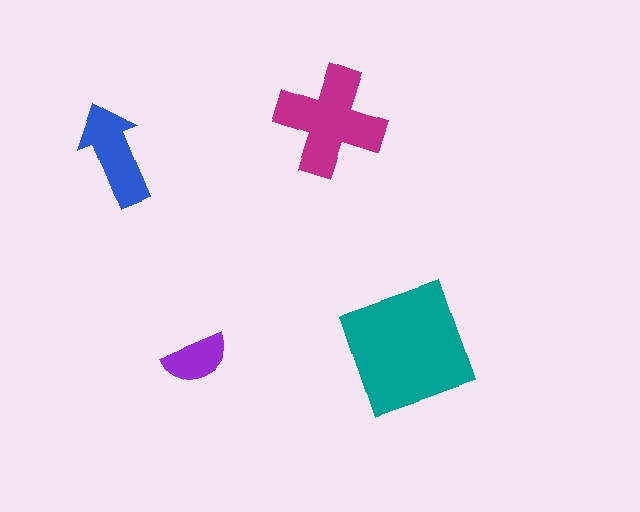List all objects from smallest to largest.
The purple semicircle, the blue arrow, the magenta cross, the teal square.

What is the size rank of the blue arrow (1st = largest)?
3rd.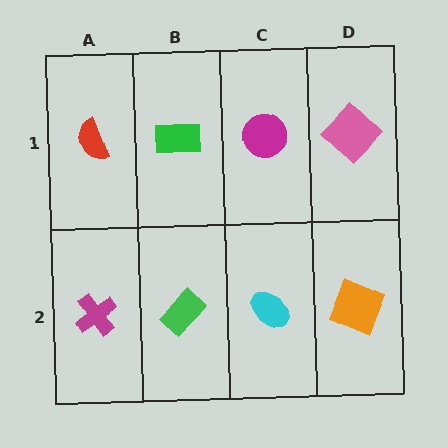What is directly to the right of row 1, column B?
A magenta circle.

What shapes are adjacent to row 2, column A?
A red semicircle (row 1, column A), a green rectangle (row 2, column B).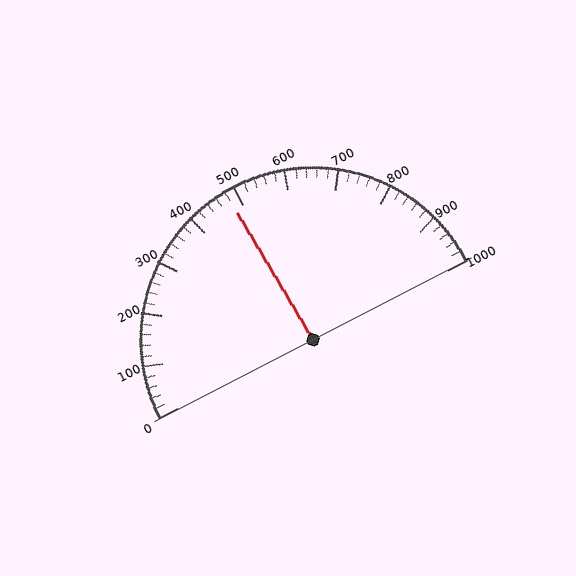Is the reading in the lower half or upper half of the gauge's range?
The reading is in the lower half of the range (0 to 1000).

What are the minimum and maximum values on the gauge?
The gauge ranges from 0 to 1000.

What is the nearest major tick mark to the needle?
The nearest major tick mark is 500.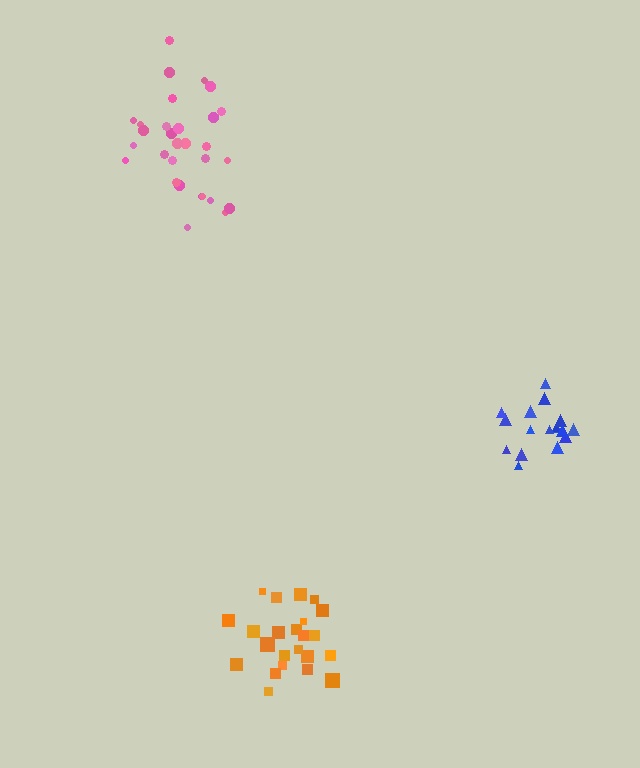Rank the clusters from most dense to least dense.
blue, orange, pink.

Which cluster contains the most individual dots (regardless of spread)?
Pink (30).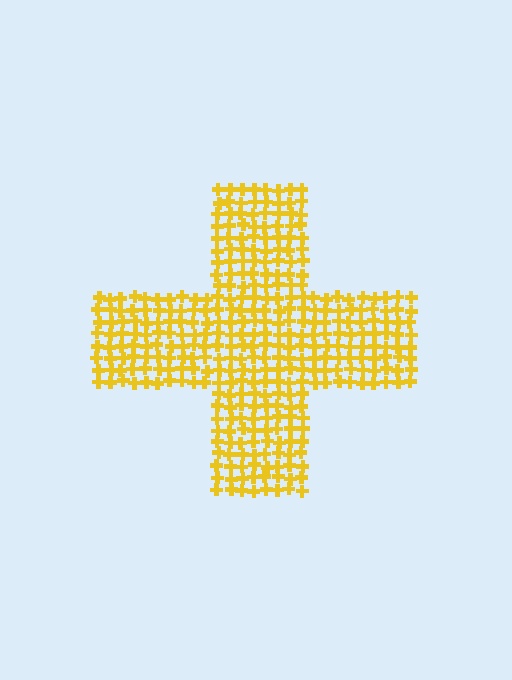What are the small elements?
The small elements are crosses.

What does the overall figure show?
The overall figure shows a cross.